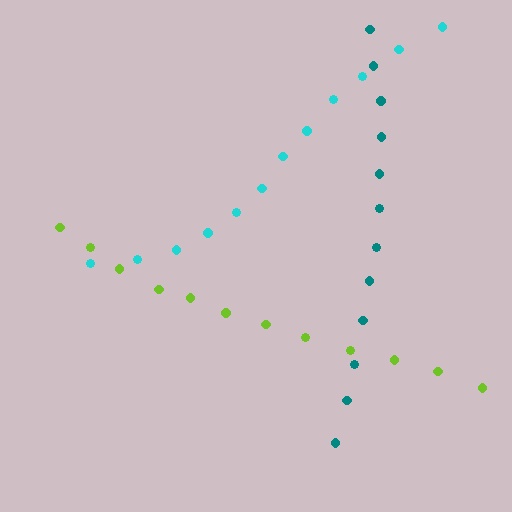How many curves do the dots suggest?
There are 3 distinct paths.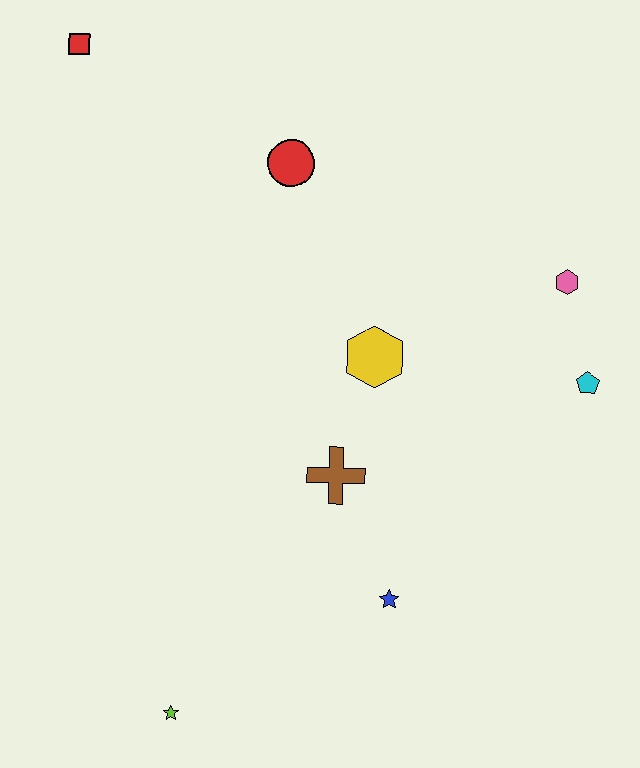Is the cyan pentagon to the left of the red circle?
No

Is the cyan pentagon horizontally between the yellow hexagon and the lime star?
No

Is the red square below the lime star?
No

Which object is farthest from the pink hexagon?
The lime star is farthest from the pink hexagon.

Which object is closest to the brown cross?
The yellow hexagon is closest to the brown cross.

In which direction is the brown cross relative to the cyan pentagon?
The brown cross is to the left of the cyan pentagon.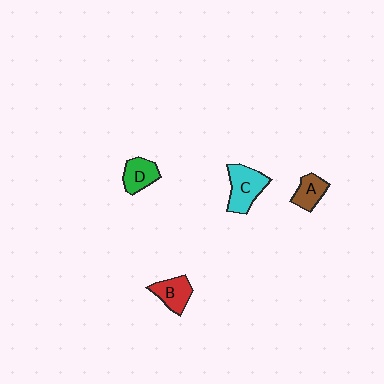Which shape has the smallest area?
Shape A (brown).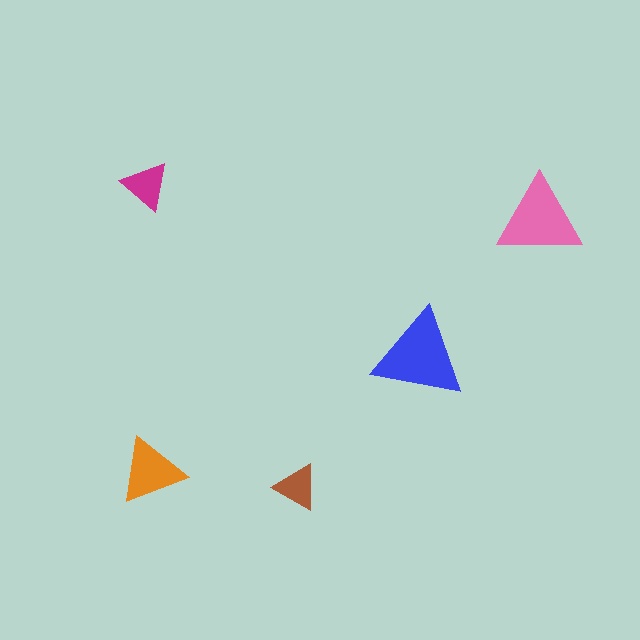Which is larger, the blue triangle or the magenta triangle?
The blue one.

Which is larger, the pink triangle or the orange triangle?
The pink one.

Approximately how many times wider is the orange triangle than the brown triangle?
About 1.5 times wider.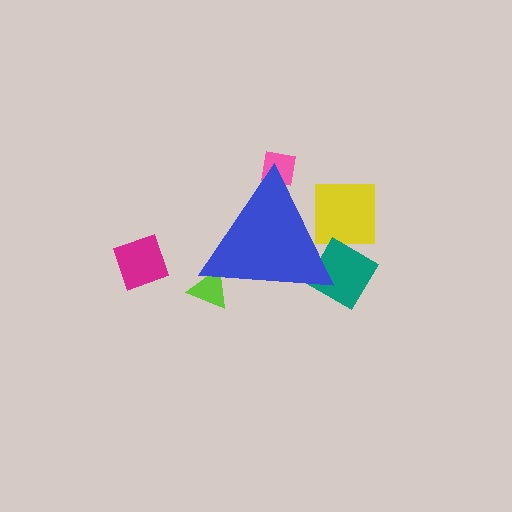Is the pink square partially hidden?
Yes, the pink square is partially hidden behind the blue triangle.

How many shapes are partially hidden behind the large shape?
4 shapes are partially hidden.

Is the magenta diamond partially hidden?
No, the magenta diamond is fully visible.